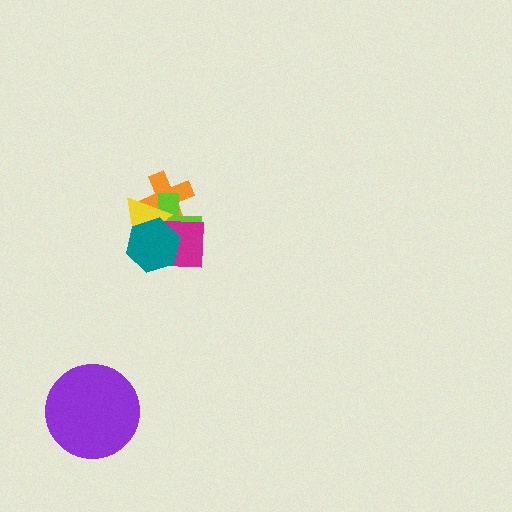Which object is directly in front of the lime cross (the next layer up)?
The magenta square is directly in front of the lime cross.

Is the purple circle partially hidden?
No, no other shape covers it.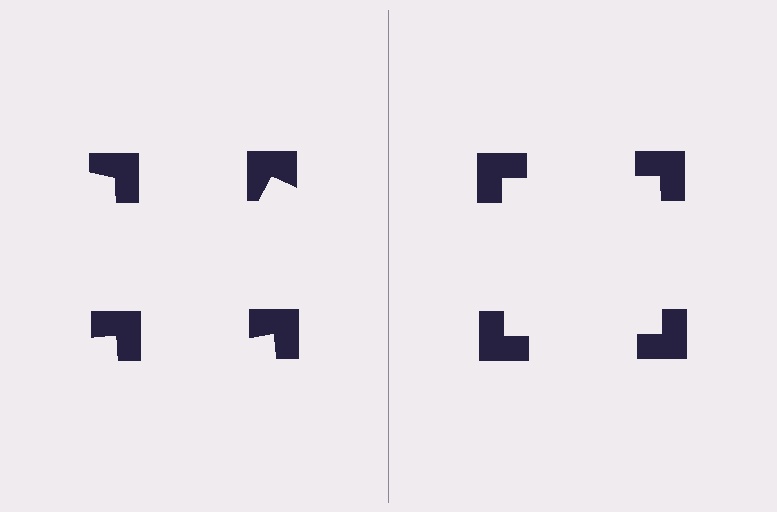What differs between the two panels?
The notched squares are positioned identically on both sides; only the wedge orientations differ. On the right they align to a square; on the left they are misaligned.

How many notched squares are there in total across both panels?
8 — 4 on each side.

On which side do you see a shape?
An illusory square appears on the right side. On the left side the wedge cuts are rotated, so no coherent shape forms.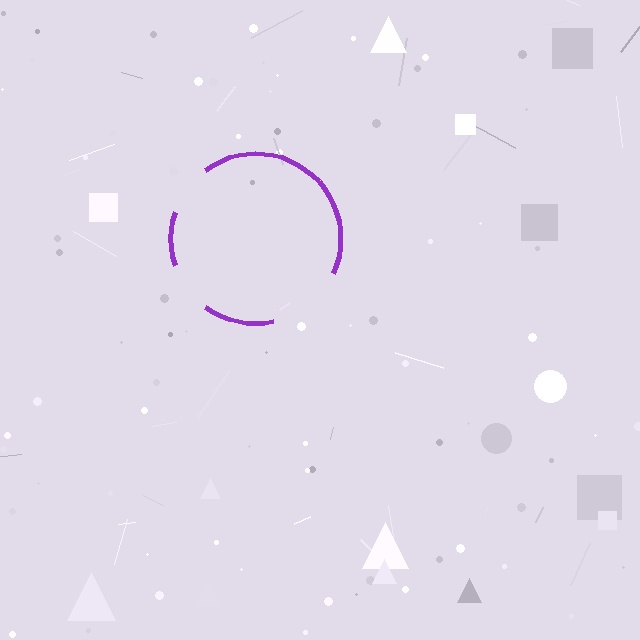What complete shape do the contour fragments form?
The contour fragments form a circle.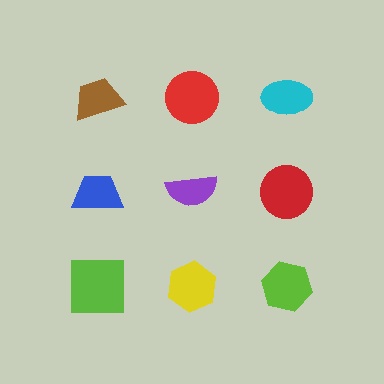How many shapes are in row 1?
3 shapes.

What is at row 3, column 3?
A lime hexagon.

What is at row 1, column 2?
A red circle.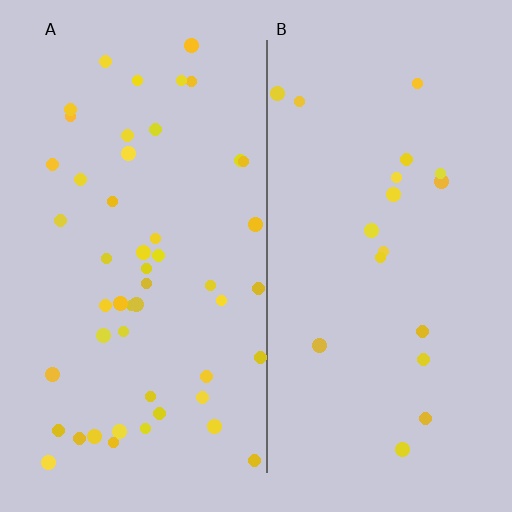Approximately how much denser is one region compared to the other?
Approximately 2.7× — region A over region B.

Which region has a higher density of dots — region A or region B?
A (the left).